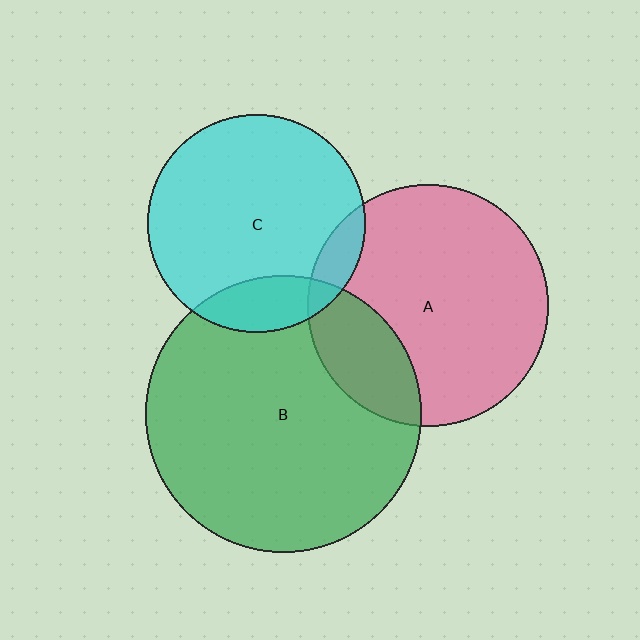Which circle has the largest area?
Circle B (green).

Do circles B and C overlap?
Yes.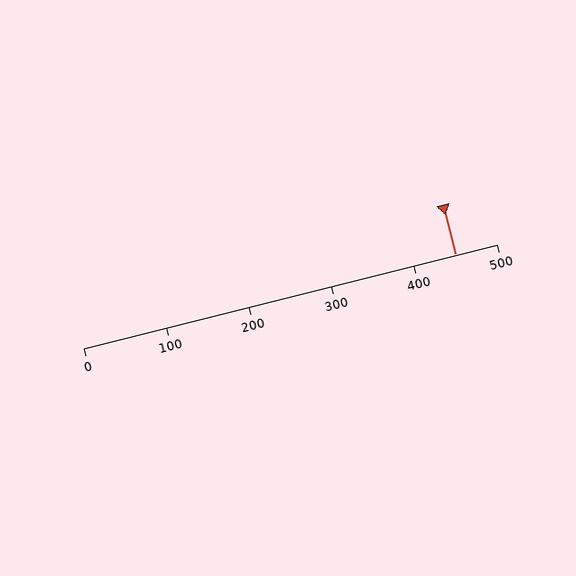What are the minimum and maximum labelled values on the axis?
The axis runs from 0 to 500.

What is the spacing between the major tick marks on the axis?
The major ticks are spaced 100 apart.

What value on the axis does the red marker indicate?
The marker indicates approximately 450.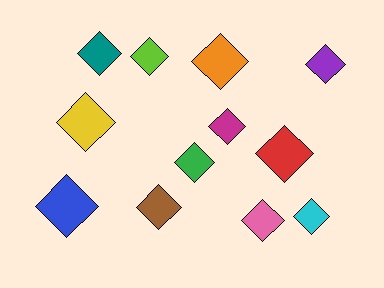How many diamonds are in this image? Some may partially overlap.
There are 12 diamonds.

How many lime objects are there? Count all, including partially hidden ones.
There is 1 lime object.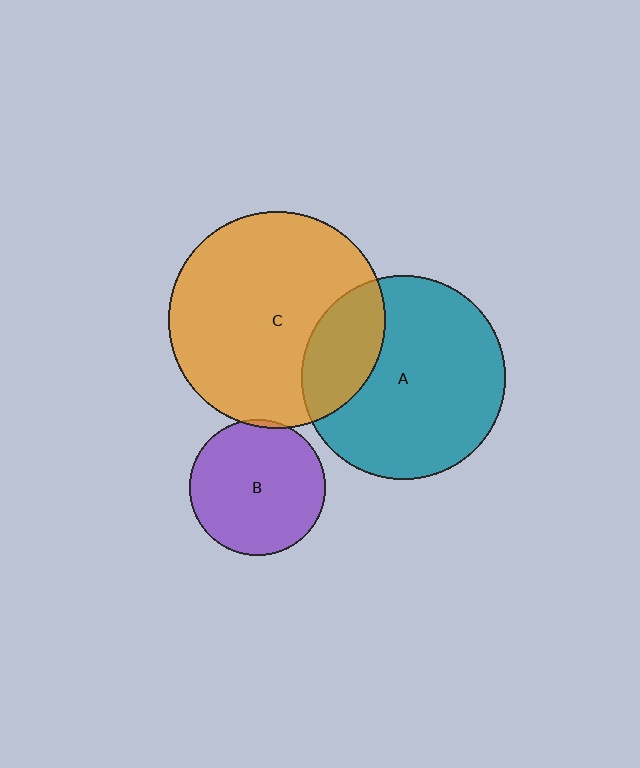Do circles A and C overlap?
Yes.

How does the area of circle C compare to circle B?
Approximately 2.6 times.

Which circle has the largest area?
Circle C (orange).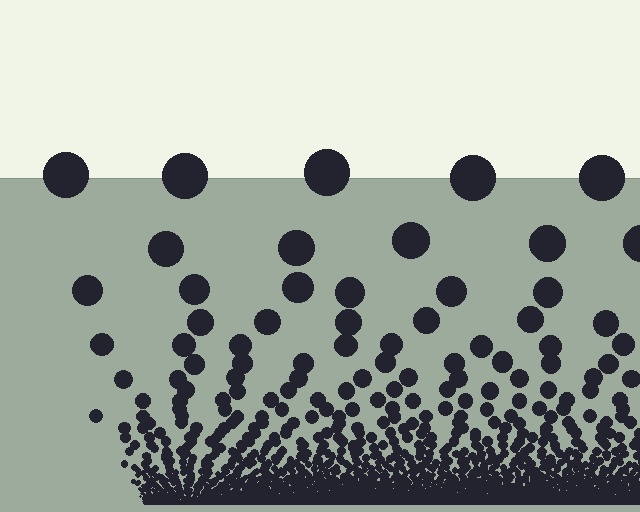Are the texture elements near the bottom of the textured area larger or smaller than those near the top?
Smaller. The gradient is inverted — elements near the bottom are smaller and denser.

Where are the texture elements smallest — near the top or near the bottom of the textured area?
Near the bottom.